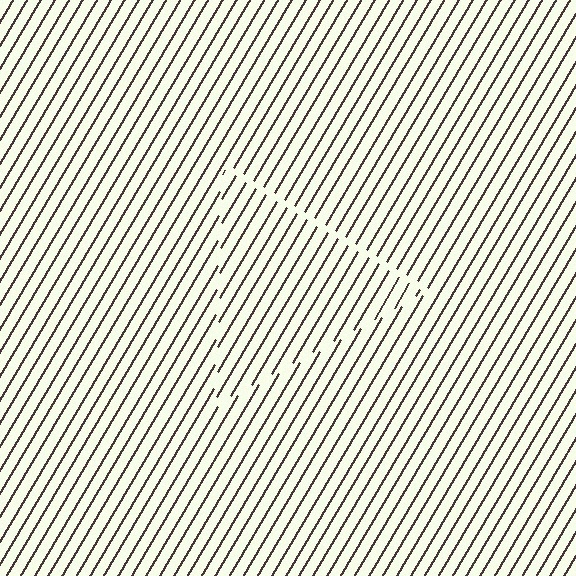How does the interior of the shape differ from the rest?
The interior of the shape contains the same grating, shifted by half a period — the contour is defined by the phase discontinuity where line-ends from the inner and outer gratings abut.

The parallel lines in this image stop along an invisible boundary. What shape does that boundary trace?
An illusory triangle. The interior of the shape contains the same grating, shifted by half a period — the contour is defined by the phase discontinuity where line-ends from the inner and outer gratings abut.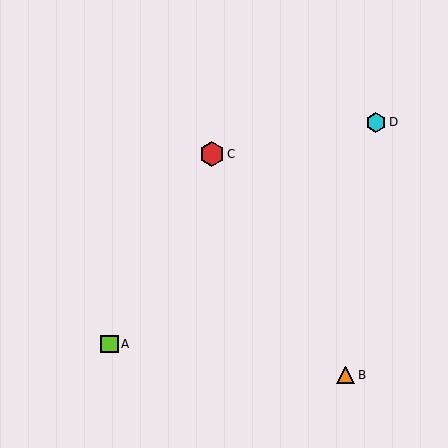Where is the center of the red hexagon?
The center of the red hexagon is at (212, 154).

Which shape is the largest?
The red hexagon (labeled C) is the largest.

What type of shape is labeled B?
Shape B is an orange triangle.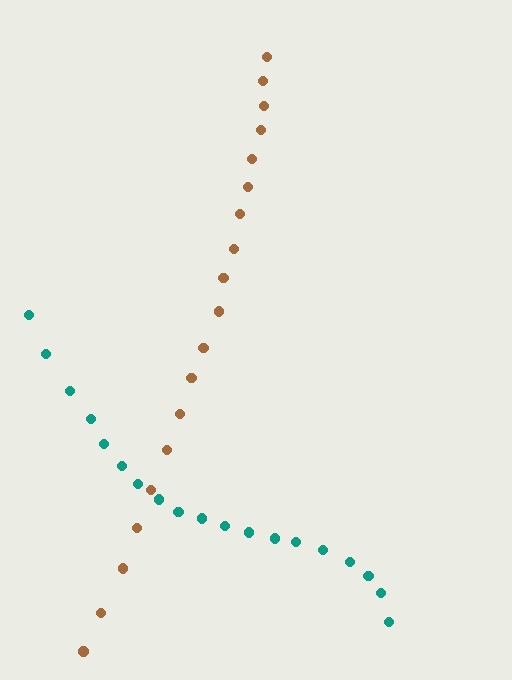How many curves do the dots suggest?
There are 2 distinct paths.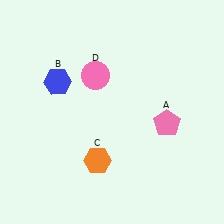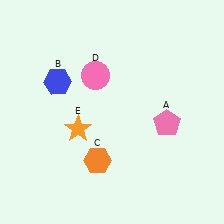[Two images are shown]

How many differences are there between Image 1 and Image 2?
There is 1 difference between the two images.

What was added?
An orange star (E) was added in Image 2.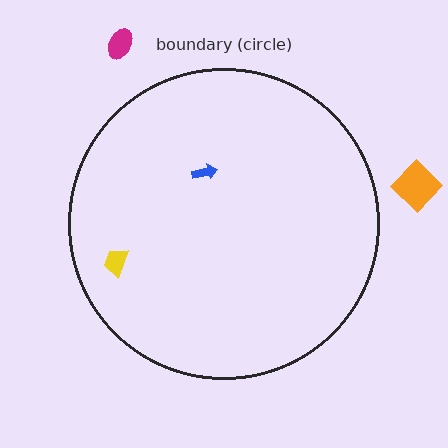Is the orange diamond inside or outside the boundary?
Outside.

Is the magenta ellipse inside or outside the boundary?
Outside.